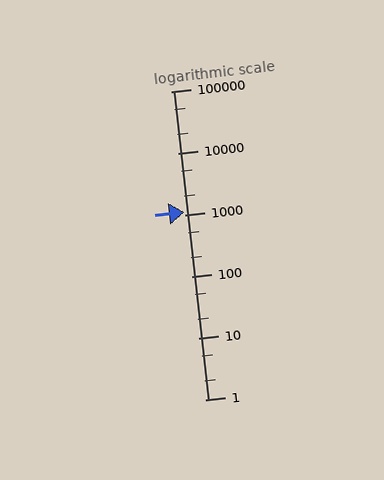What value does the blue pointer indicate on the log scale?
The pointer indicates approximately 1100.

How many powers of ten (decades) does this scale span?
The scale spans 5 decades, from 1 to 100000.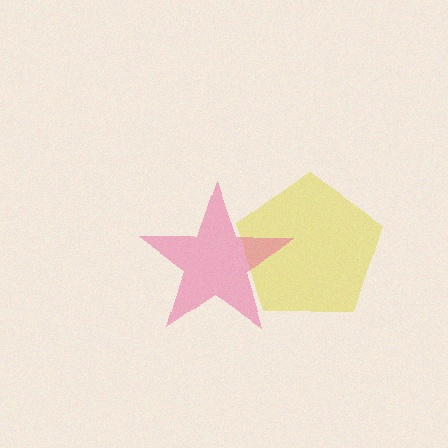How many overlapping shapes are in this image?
There are 2 overlapping shapes in the image.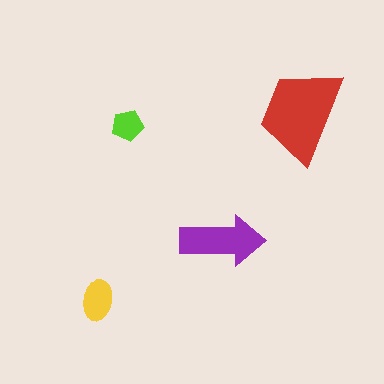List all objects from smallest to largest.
The lime pentagon, the yellow ellipse, the purple arrow, the red trapezoid.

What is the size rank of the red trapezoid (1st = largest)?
1st.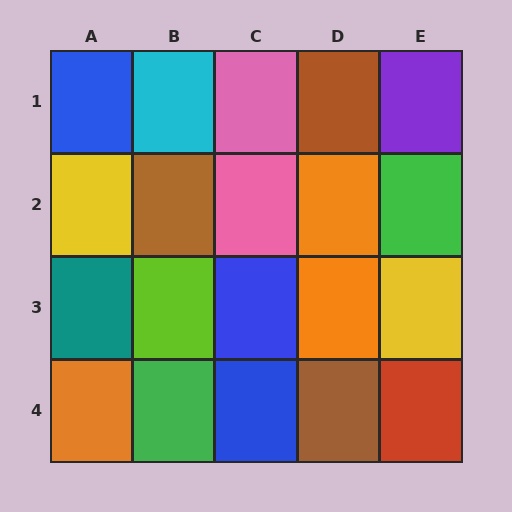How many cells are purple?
1 cell is purple.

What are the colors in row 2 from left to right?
Yellow, brown, pink, orange, green.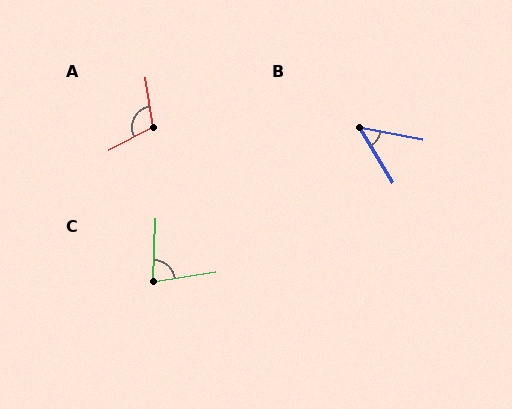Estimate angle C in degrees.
Approximately 78 degrees.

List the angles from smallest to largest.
B (48°), C (78°), A (108°).